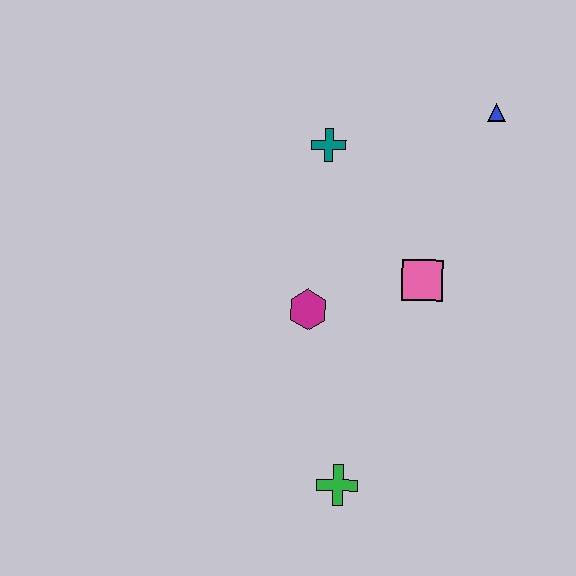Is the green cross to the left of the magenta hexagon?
No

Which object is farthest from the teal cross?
The green cross is farthest from the teal cross.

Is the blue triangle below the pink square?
No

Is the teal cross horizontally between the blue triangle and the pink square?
No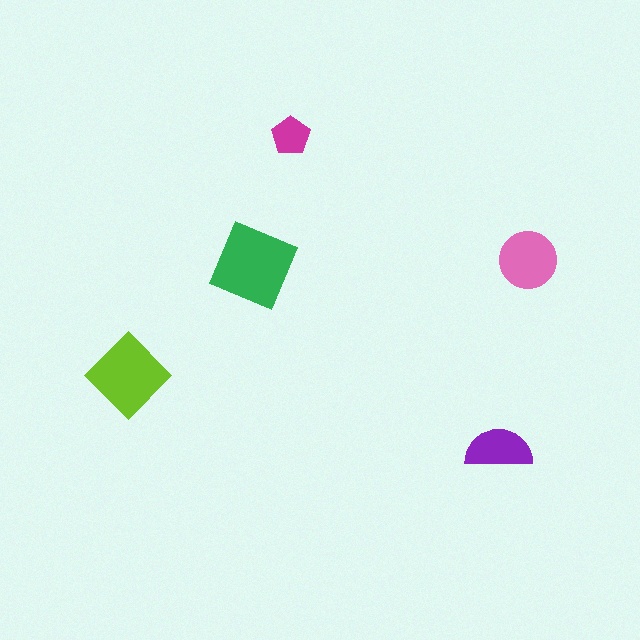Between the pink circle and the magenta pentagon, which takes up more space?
The pink circle.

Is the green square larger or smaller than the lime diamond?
Larger.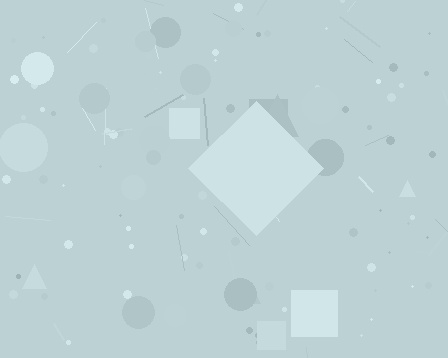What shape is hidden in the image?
A diamond is hidden in the image.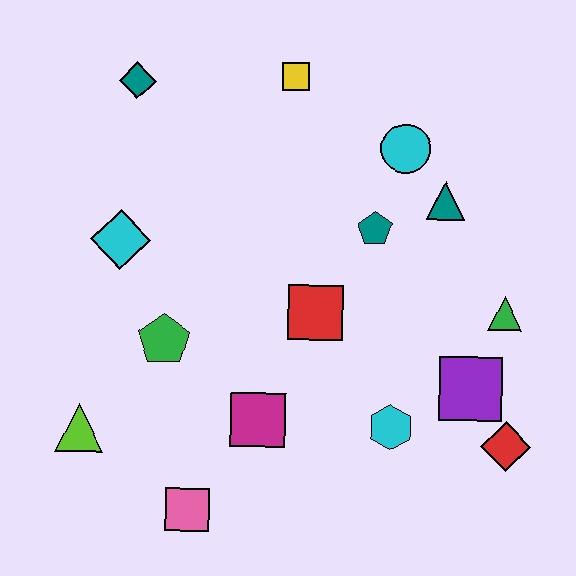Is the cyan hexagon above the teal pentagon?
No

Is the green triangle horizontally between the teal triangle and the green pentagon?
No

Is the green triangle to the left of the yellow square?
No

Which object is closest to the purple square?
The red diamond is closest to the purple square.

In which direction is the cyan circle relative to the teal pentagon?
The cyan circle is above the teal pentagon.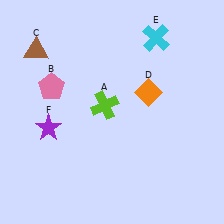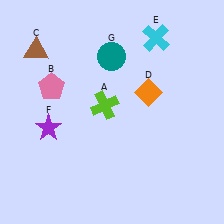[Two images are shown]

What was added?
A teal circle (G) was added in Image 2.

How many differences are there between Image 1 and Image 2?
There is 1 difference between the two images.